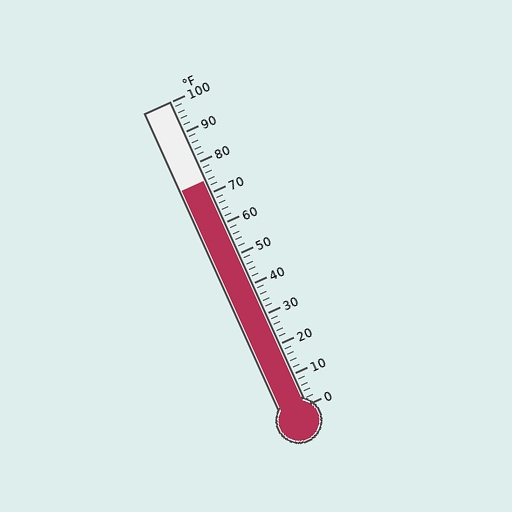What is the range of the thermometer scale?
The thermometer scale ranges from 0°F to 100°F.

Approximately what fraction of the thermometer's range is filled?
The thermometer is filled to approximately 75% of its range.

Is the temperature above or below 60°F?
The temperature is above 60°F.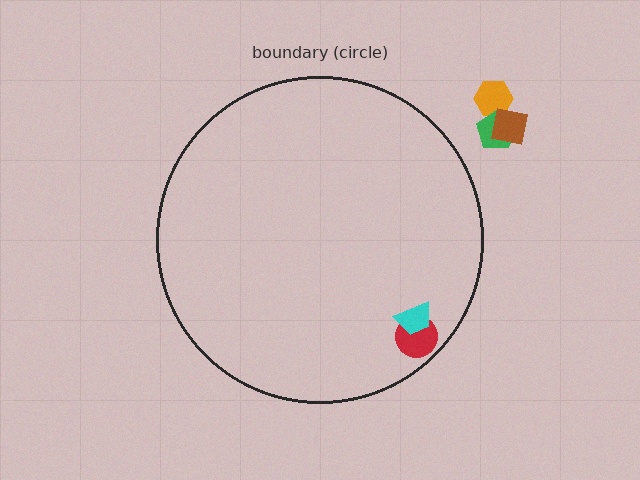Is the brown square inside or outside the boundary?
Outside.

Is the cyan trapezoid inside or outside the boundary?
Inside.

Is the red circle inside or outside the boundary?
Inside.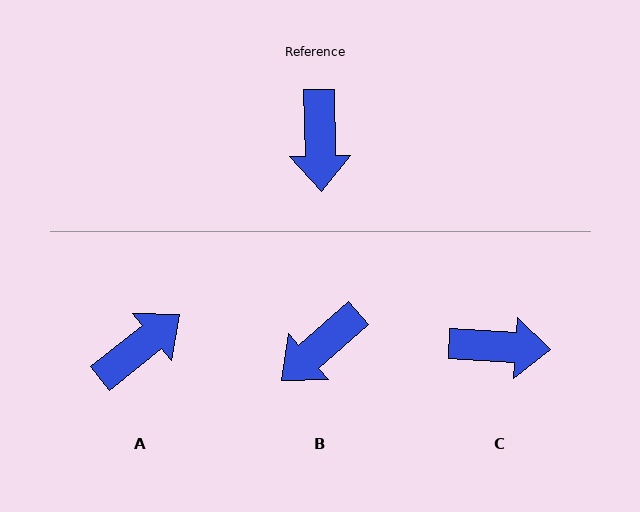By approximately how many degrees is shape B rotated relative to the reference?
Approximately 50 degrees clockwise.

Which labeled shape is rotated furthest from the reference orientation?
A, about 128 degrees away.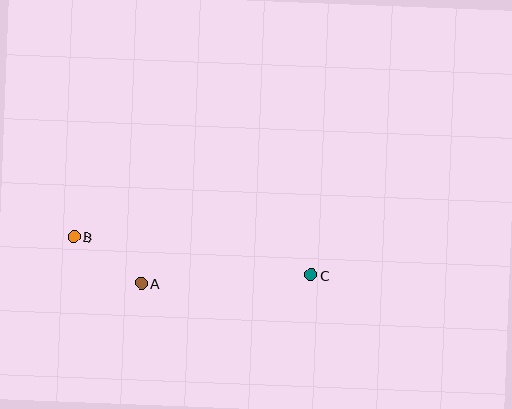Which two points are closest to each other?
Points A and B are closest to each other.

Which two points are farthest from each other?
Points B and C are farthest from each other.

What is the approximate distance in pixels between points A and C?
The distance between A and C is approximately 170 pixels.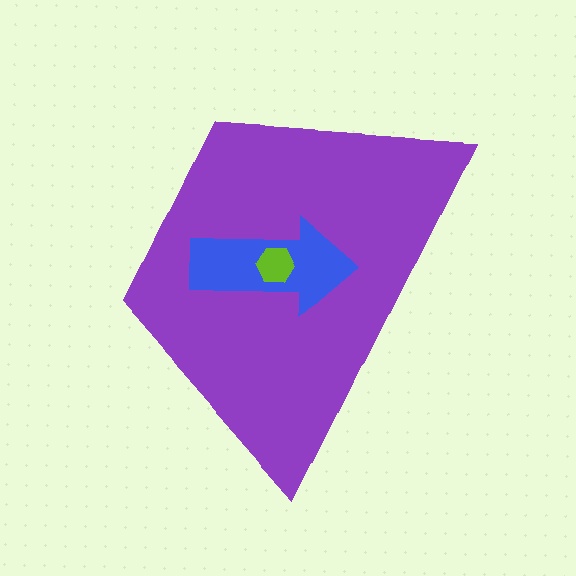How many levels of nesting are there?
3.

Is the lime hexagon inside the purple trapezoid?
Yes.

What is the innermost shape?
The lime hexagon.